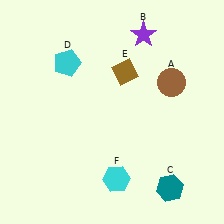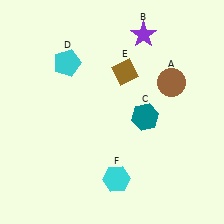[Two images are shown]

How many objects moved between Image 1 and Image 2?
1 object moved between the two images.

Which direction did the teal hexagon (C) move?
The teal hexagon (C) moved up.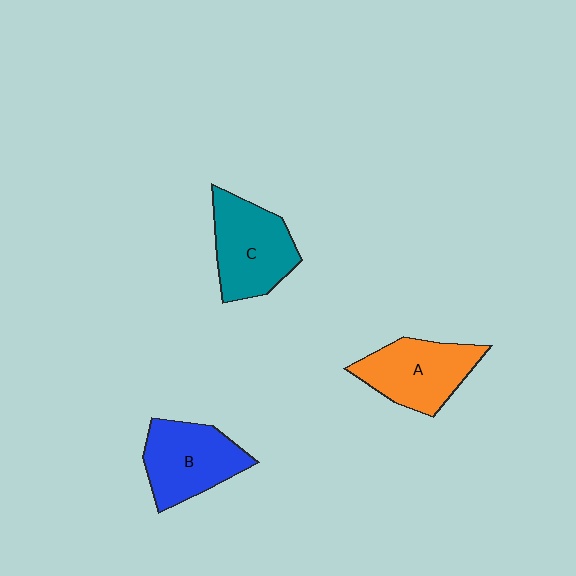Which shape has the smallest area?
Shape A (orange).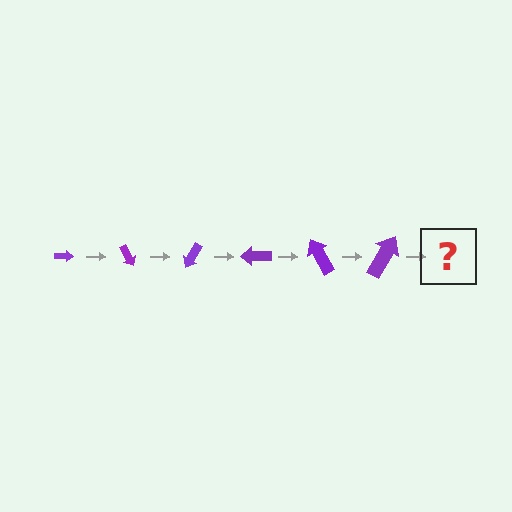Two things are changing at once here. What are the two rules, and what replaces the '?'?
The two rules are that the arrow grows larger each step and it rotates 60 degrees each step. The '?' should be an arrow, larger than the previous one and rotated 360 degrees from the start.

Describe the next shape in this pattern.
It should be an arrow, larger than the previous one and rotated 360 degrees from the start.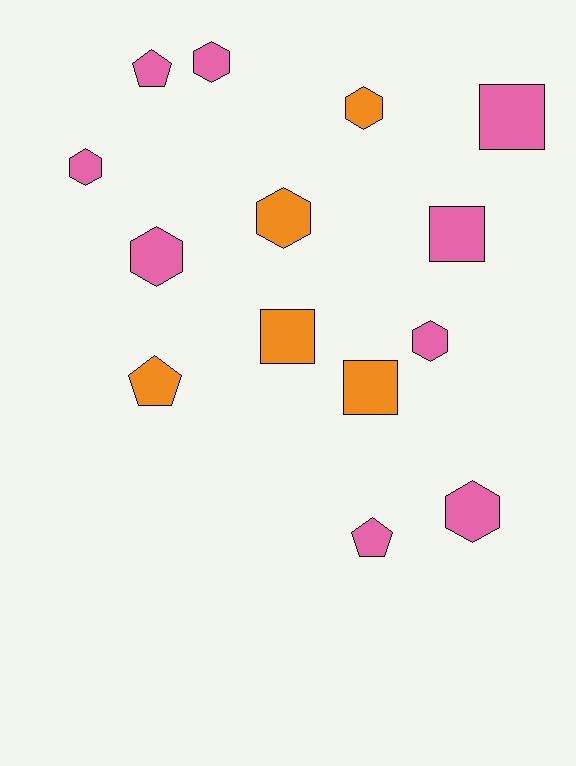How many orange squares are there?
There are 2 orange squares.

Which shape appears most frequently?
Hexagon, with 7 objects.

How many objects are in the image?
There are 14 objects.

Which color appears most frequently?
Pink, with 9 objects.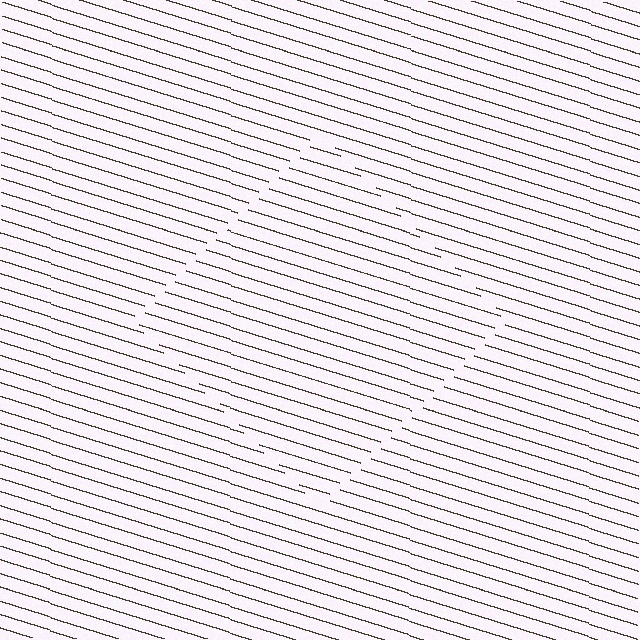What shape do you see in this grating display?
An illusory square. The interior of the shape contains the same grating, shifted by half a period — the contour is defined by the phase discontinuity where line-ends from the inner and outer gratings abut.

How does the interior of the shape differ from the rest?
The interior of the shape contains the same grating, shifted by half a period — the contour is defined by the phase discontinuity where line-ends from the inner and outer gratings abut.